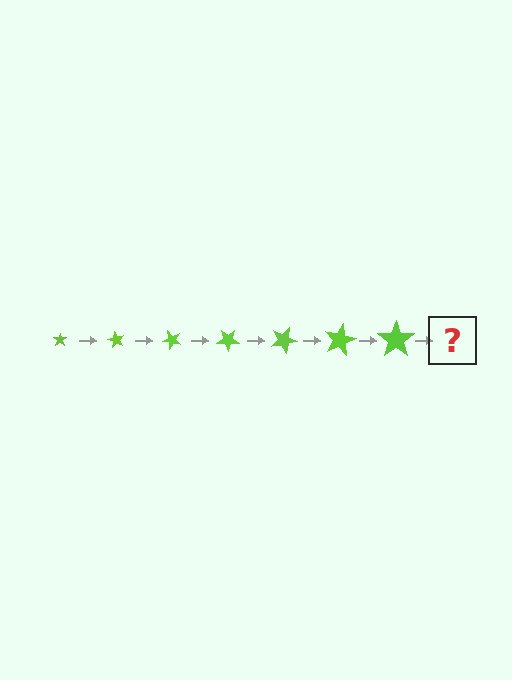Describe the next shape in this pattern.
It should be a star, larger than the previous one and rotated 420 degrees from the start.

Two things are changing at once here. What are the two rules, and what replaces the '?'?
The two rules are that the star grows larger each step and it rotates 60 degrees each step. The '?' should be a star, larger than the previous one and rotated 420 degrees from the start.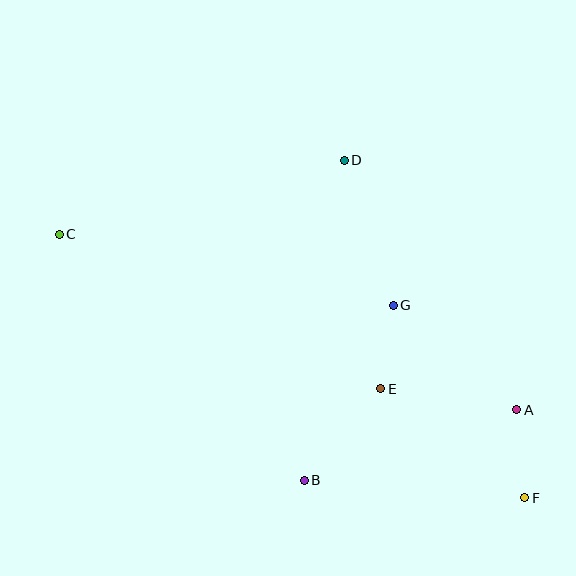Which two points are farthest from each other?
Points C and F are farthest from each other.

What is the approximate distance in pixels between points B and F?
The distance between B and F is approximately 221 pixels.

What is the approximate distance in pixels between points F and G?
The distance between F and G is approximately 233 pixels.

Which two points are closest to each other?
Points E and G are closest to each other.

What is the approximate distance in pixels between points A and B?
The distance between A and B is approximately 224 pixels.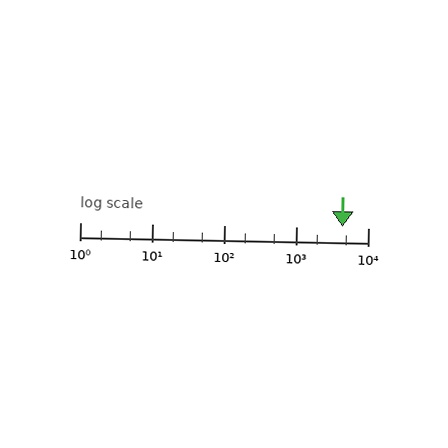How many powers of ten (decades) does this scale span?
The scale spans 4 decades, from 1 to 10000.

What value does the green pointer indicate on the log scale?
The pointer indicates approximately 4400.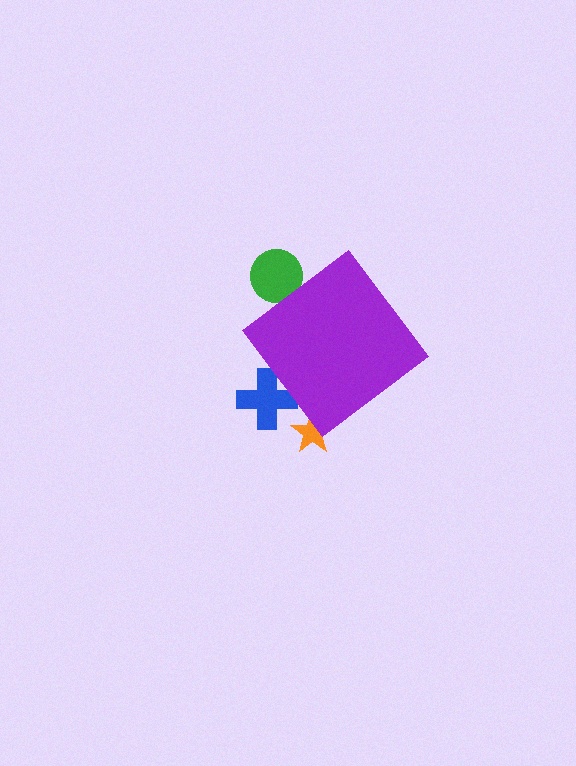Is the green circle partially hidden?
Yes, the green circle is partially hidden behind the purple diamond.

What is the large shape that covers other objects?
A purple diamond.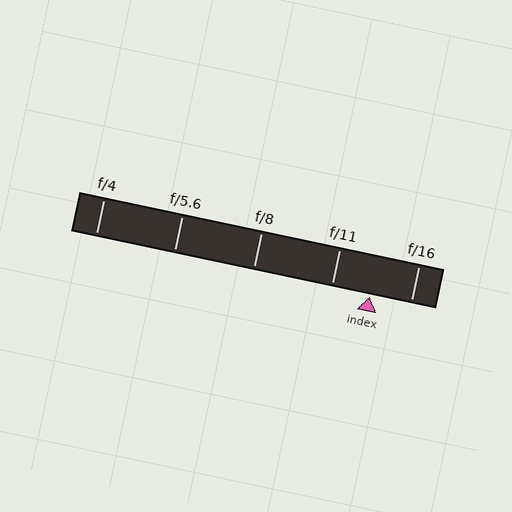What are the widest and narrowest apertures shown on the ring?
The widest aperture shown is f/4 and the narrowest is f/16.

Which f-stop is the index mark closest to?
The index mark is closest to f/11.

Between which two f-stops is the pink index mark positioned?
The index mark is between f/11 and f/16.